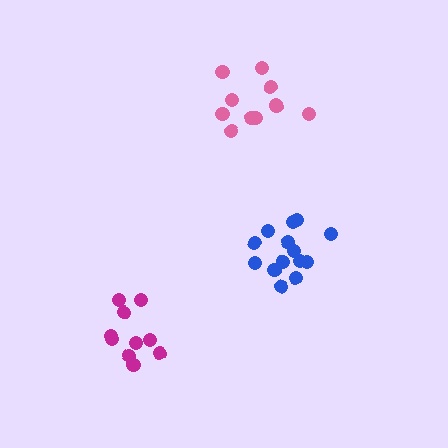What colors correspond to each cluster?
The clusters are colored: magenta, pink, blue.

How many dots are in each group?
Group 1: 10 dots, Group 2: 11 dots, Group 3: 14 dots (35 total).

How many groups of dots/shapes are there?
There are 3 groups.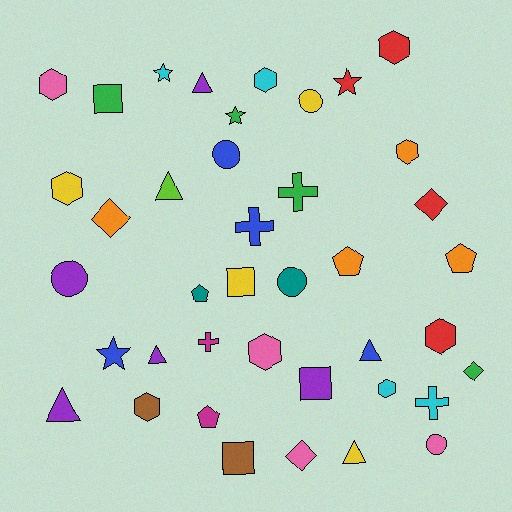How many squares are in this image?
There are 4 squares.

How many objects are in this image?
There are 40 objects.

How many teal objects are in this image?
There are 2 teal objects.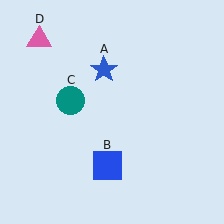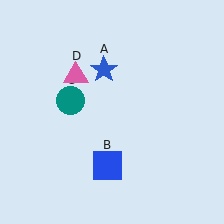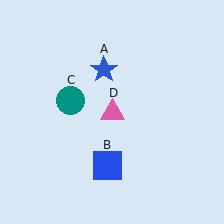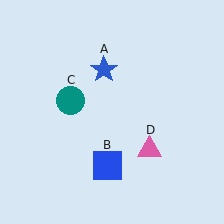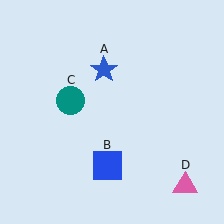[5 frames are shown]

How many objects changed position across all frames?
1 object changed position: pink triangle (object D).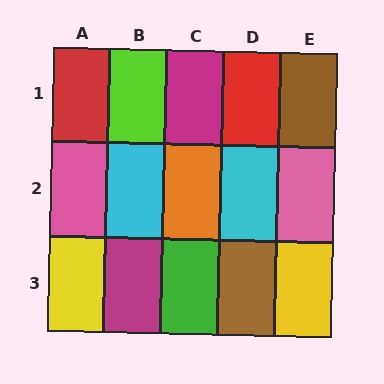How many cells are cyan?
2 cells are cyan.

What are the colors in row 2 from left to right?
Pink, cyan, orange, cyan, pink.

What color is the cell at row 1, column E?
Brown.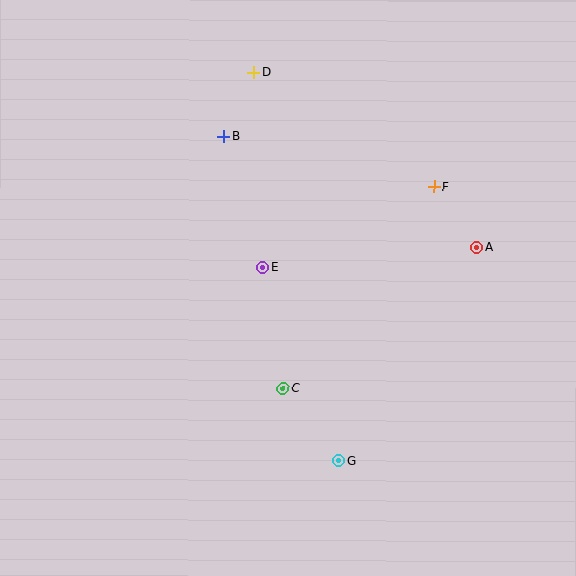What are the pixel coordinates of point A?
Point A is at (477, 247).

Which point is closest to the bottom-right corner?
Point G is closest to the bottom-right corner.